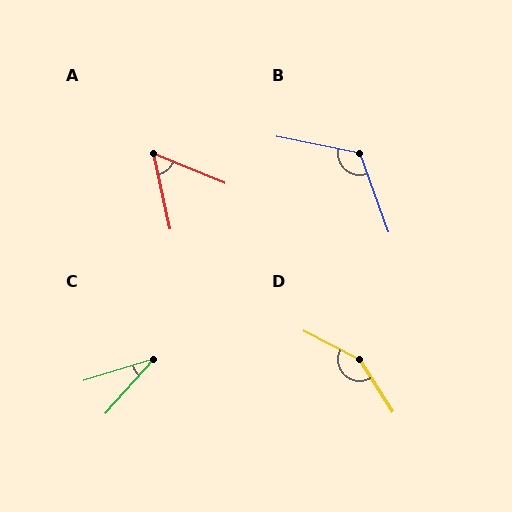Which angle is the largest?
D, at approximately 150 degrees.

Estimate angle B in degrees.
Approximately 121 degrees.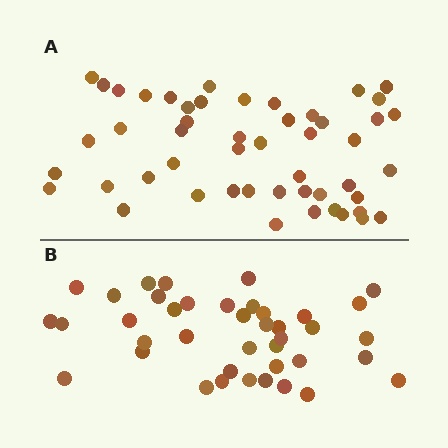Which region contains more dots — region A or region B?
Region A (the top region) has more dots.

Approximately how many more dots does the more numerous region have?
Region A has roughly 10 or so more dots than region B.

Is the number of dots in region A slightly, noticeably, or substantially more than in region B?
Region A has noticeably more, but not dramatically so. The ratio is roughly 1.2 to 1.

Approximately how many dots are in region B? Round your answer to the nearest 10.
About 40 dots.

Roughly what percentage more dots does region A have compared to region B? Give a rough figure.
About 25% more.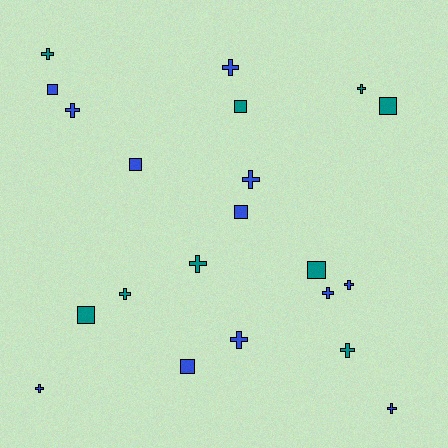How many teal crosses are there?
There are 5 teal crosses.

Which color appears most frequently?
Blue, with 12 objects.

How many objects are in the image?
There are 21 objects.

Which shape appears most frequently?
Cross, with 13 objects.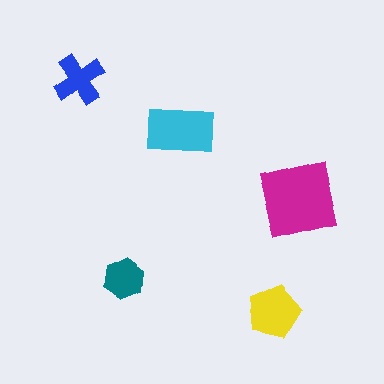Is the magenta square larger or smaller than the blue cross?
Larger.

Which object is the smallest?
The teal hexagon.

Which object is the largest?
The magenta square.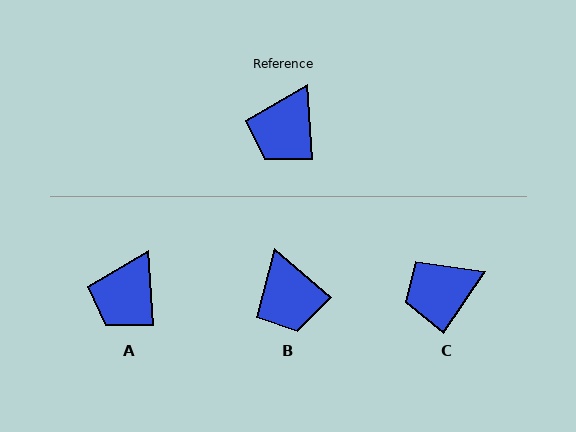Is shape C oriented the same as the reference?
No, it is off by about 38 degrees.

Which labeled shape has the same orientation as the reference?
A.